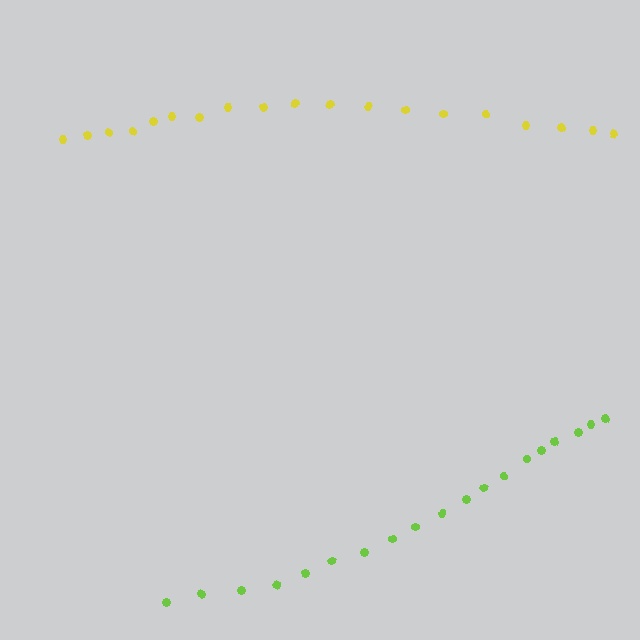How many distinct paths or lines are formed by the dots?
There are 2 distinct paths.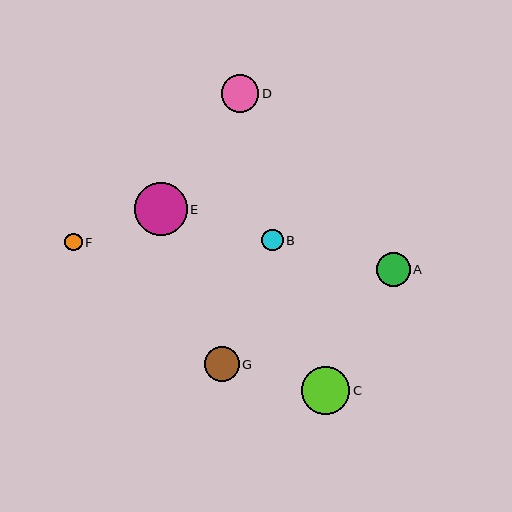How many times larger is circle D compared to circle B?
Circle D is approximately 1.8 times the size of circle B.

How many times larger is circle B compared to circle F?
Circle B is approximately 1.2 times the size of circle F.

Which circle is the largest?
Circle E is the largest with a size of approximately 53 pixels.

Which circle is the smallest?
Circle F is the smallest with a size of approximately 18 pixels.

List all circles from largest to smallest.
From largest to smallest: E, C, D, G, A, B, F.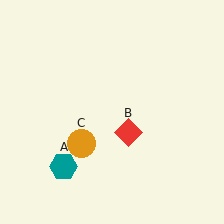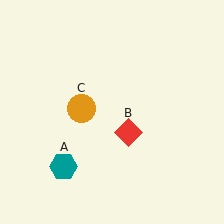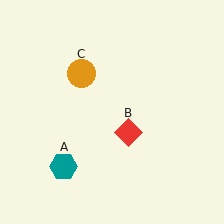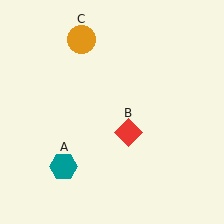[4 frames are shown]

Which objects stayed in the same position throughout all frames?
Teal hexagon (object A) and red diamond (object B) remained stationary.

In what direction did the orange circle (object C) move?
The orange circle (object C) moved up.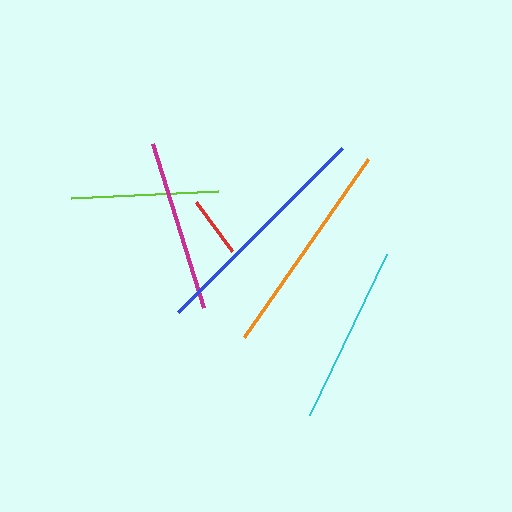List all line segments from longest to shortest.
From longest to shortest: blue, orange, cyan, magenta, lime, red.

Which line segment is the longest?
The blue line is the longest at approximately 232 pixels.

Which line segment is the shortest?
The red line is the shortest at approximately 61 pixels.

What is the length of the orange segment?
The orange segment is approximately 217 pixels long.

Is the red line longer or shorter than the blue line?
The blue line is longer than the red line.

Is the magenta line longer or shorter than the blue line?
The blue line is longer than the magenta line.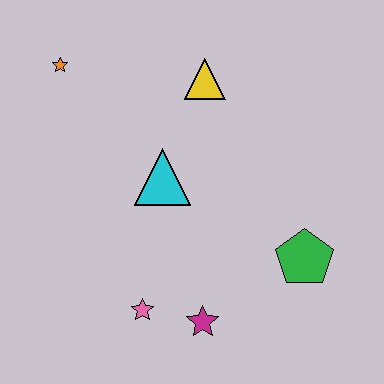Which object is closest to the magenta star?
The pink star is closest to the magenta star.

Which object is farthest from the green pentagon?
The orange star is farthest from the green pentagon.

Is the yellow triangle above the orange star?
No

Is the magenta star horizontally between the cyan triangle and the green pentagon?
Yes